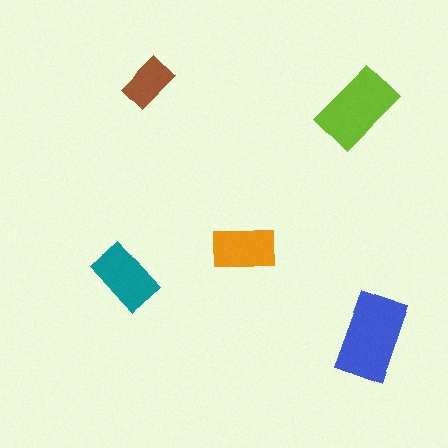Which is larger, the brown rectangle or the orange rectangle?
The orange one.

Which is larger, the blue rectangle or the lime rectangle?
The blue one.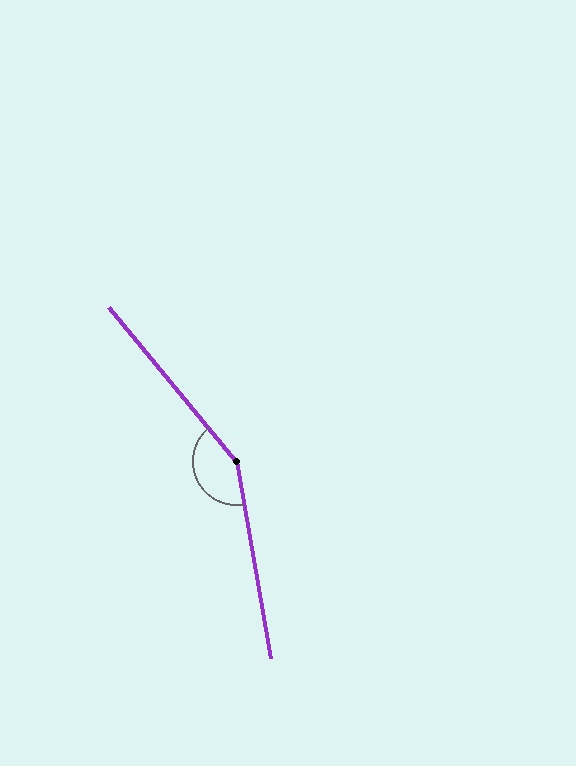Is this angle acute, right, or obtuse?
It is obtuse.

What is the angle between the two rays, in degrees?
Approximately 150 degrees.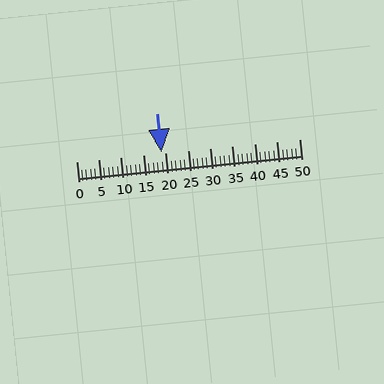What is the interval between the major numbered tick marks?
The major tick marks are spaced 5 units apart.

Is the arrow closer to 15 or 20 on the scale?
The arrow is closer to 20.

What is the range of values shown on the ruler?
The ruler shows values from 0 to 50.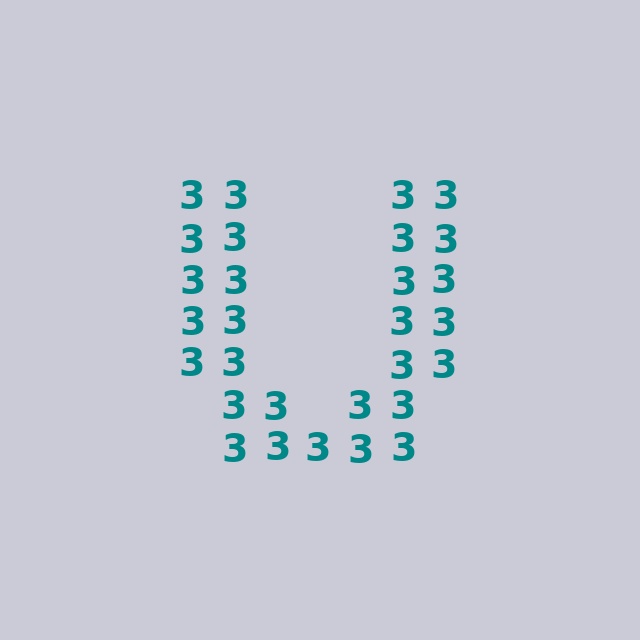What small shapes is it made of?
It is made of small digit 3's.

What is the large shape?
The large shape is the letter U.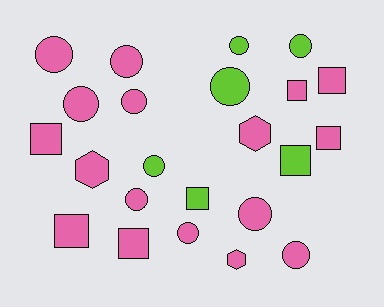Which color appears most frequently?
Pink, with 17 objects.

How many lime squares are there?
There are 2 lime squares.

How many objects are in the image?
There are 23 objects.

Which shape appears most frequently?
Circle, with 12 objects.